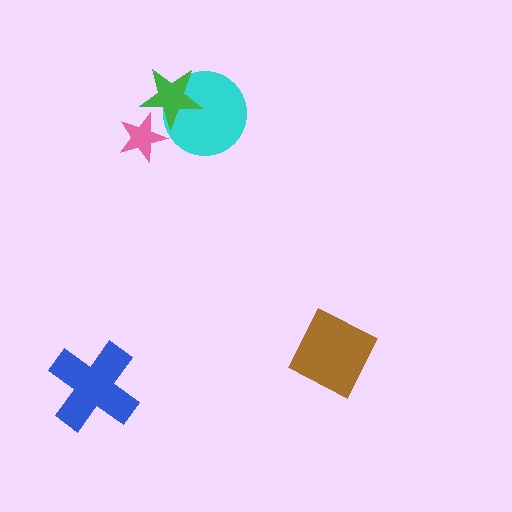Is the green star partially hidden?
Yes, it is partially covered by another shape.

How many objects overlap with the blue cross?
0 objects overlap with the blue cross.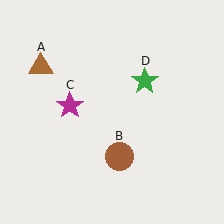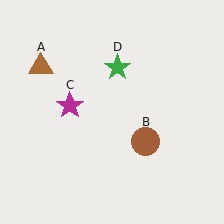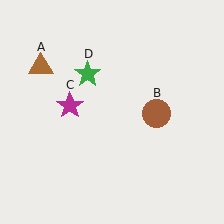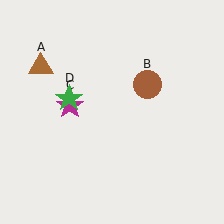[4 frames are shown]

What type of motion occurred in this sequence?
The brown circle (object B), green star (object D) rotated counterclockwise around the center of the scene.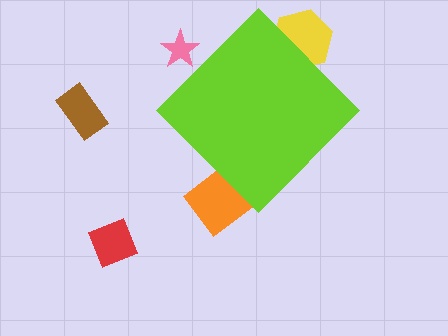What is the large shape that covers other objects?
A lime diamond.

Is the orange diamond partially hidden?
Yes, the orange diamond is partially hidden behind the lime diamond.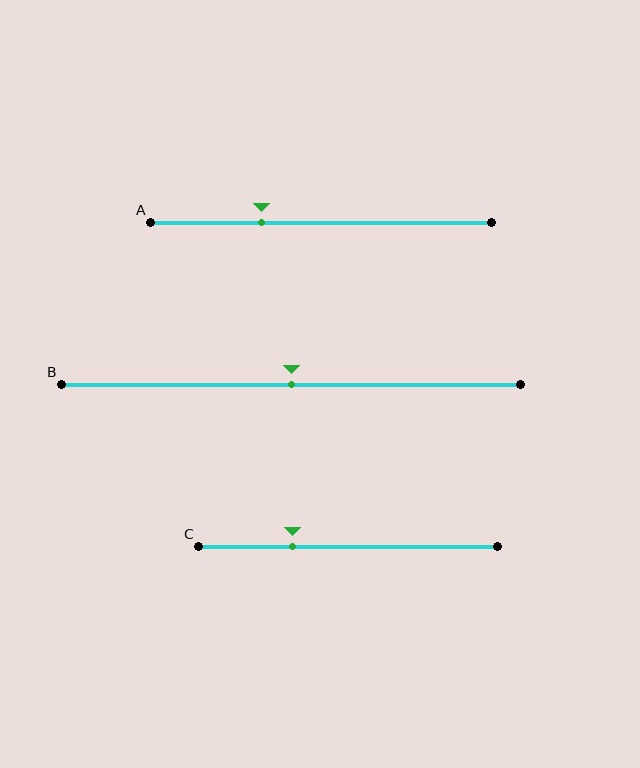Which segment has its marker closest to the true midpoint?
Segment B has its marker closest to the true midpoint.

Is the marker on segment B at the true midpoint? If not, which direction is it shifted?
Yes, the marker on segment B is at the true midpoint.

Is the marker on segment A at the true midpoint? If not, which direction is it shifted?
No, the marker on segment A is shifted to the left by about 18% of the segment length.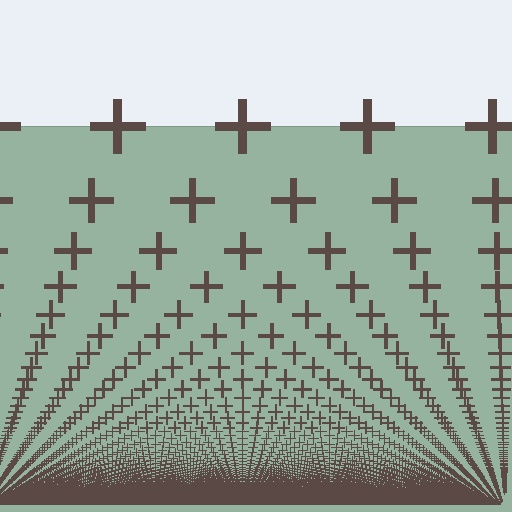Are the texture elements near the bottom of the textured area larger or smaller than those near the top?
Smaller. The gradient is inverted — elements near the bottom are smaller and denser.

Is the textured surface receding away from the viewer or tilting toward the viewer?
The surface appears to tilt toward the viewer. Texture elements get larger and sparser toward the top.